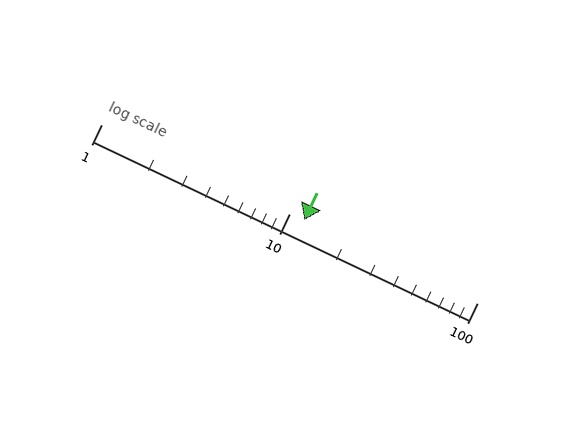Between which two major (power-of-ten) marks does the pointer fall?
The pointer is between 10 and 100.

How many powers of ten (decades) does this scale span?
The scale spans 2 decades, from 1 to 100.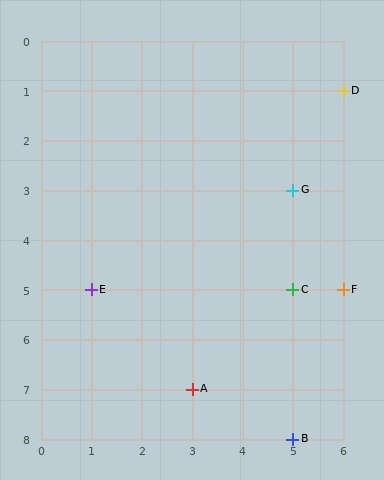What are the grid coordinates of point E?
Point E is at grid coordinates (1, 5).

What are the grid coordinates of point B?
Point B is at grid coordinates (5, 8).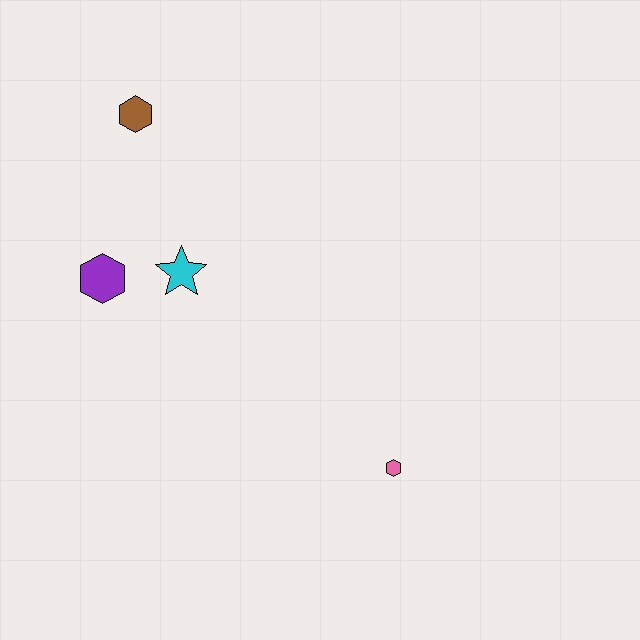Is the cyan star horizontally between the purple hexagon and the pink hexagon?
Yes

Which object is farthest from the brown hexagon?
The pink hexagon is farthest from the brown hexagon.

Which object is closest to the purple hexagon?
The cyan star is closest to the purple hexagon.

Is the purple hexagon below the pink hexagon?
No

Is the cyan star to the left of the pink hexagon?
Yes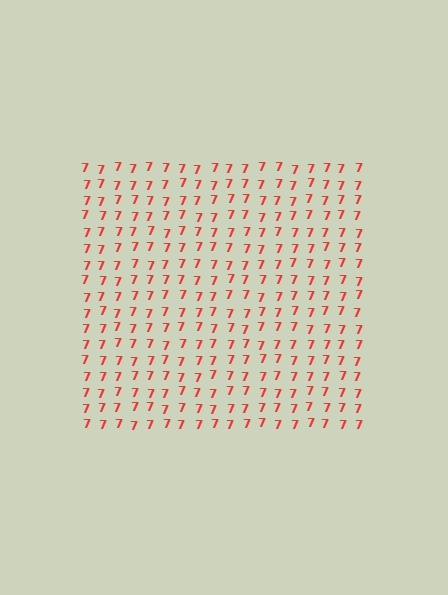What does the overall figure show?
The overall figure shows a square.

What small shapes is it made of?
It is made of small digit 7's.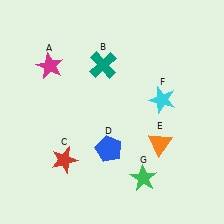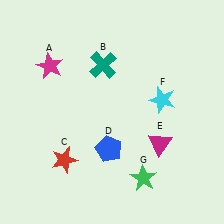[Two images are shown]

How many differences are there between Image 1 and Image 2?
There is 1 difference between the two images.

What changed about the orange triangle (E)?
In Image 1, E is orange. In Image 2, it changed to magenta.